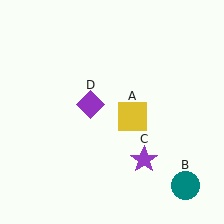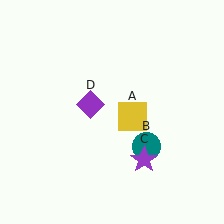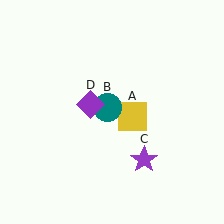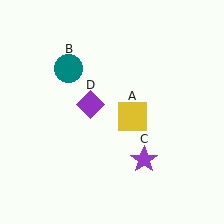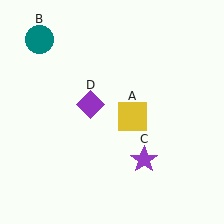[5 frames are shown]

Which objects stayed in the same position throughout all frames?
Yellow square (object A) and purple star (object C) and purple diamond (object D) remained stationary.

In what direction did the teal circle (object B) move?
The teal circle (object B) moved up and to the left.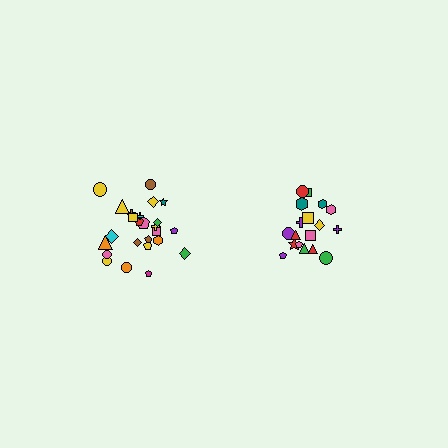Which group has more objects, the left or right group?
The left group.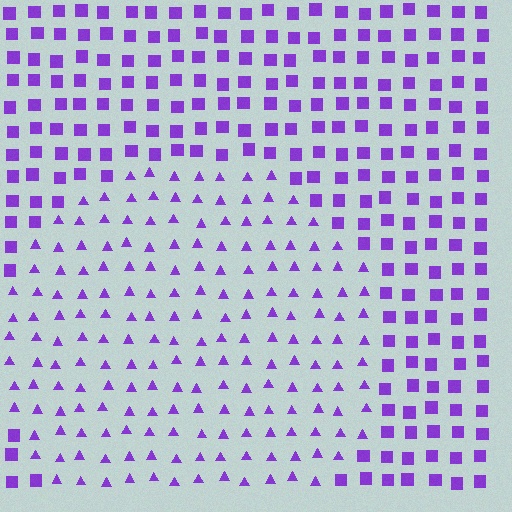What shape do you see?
I see a circle.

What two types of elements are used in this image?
The image uses triangles inside the circle region and squares outside it.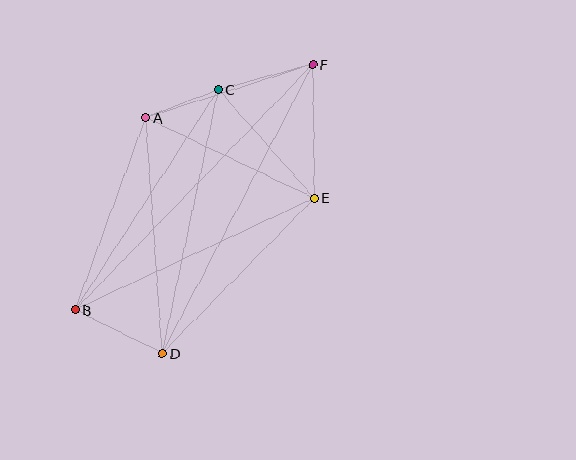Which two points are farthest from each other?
Points B and F are farthest from each other.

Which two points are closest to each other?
Points A and C are closest to each other.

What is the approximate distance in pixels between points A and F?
The distance between A and F is approximately 176 pixels.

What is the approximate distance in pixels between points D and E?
The distance between D and E is approximately 217 pixels.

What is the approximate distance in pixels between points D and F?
The distance between D and F is approximately 326 pixels.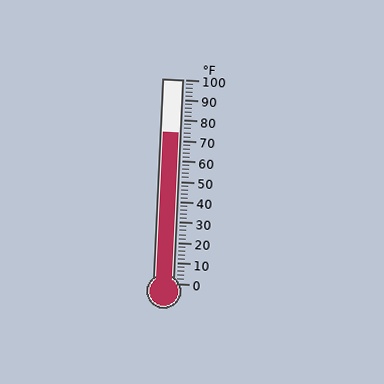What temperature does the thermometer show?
The thermometer shows approximately 74°F.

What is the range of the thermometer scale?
The thermometer scale ranges from 0°F to 100°F.